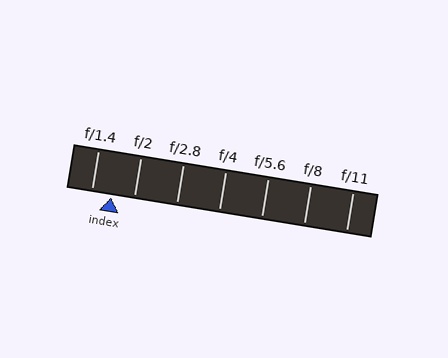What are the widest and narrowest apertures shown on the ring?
The widest aperture shown is f/1.4 and the narrowest is f/11.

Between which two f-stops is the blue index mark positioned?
The index mark is between f/1.4 and f/2.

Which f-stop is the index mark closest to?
The index mark is closest to f/1.4.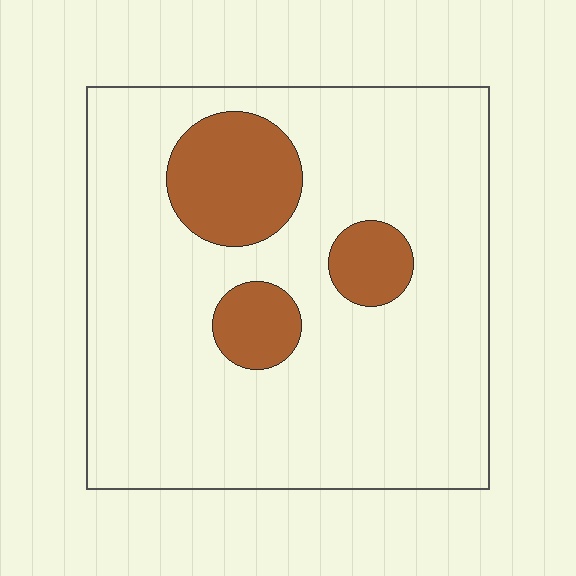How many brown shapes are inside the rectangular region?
3.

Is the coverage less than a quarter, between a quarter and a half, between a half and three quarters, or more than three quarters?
Less than a quarter.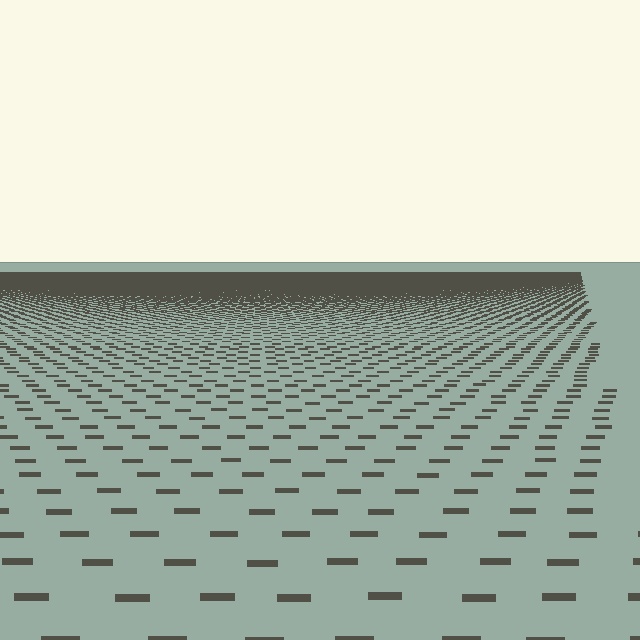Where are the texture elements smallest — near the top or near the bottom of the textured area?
Near the top.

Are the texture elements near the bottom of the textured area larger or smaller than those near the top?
Larger. Near the bottom, elements are closer to the viewer and appear at a bigger on-screen size.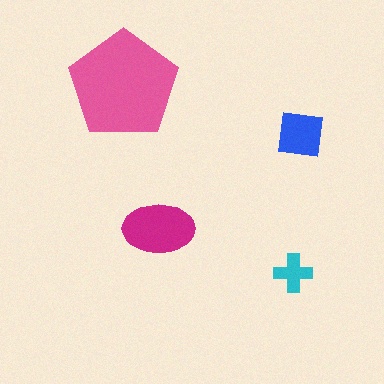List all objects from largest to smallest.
The pink pentagon, the magenta ellipse, the blue square, the cyan cross.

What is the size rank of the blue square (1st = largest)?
3rd.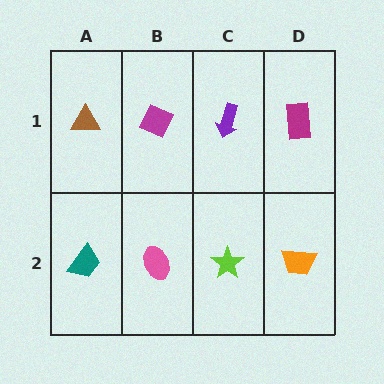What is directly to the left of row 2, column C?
A pink ellipse.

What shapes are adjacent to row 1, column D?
An orange trapezoid (row 2, column D), a purple arrow (row 1, column C).